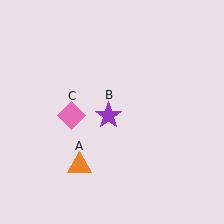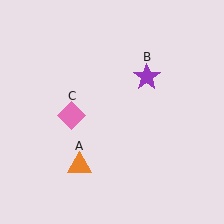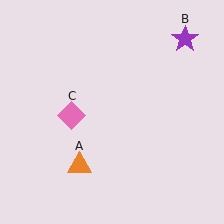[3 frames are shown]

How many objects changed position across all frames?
1 object changed position: purple star (object B).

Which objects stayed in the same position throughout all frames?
Orange triangle (object A) and pink diamond (object C) remained stationary.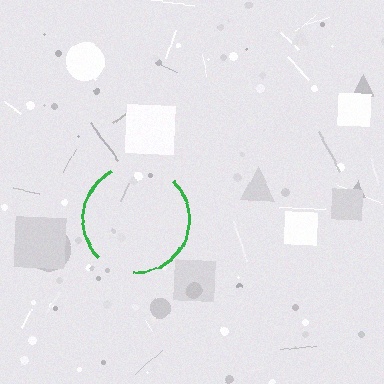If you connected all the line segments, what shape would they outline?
They would outline a circle.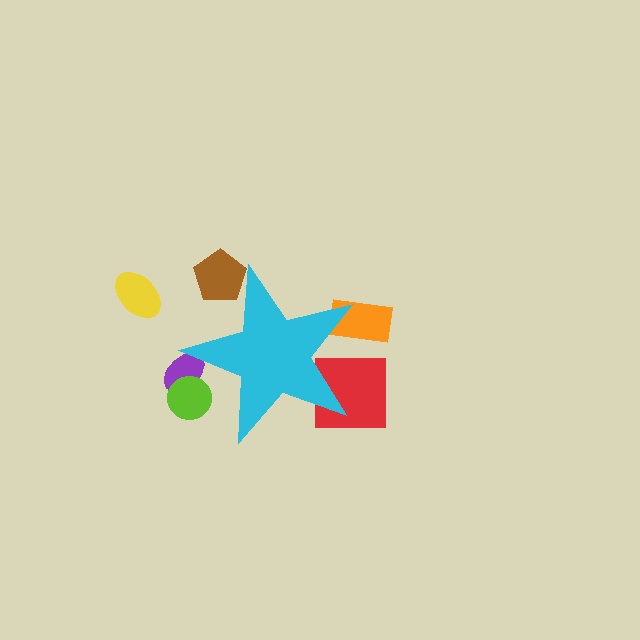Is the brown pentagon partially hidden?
Yes, the brown pentagon is partially hidden behind the cyan star.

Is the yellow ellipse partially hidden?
No, the yellow ellipse is fully visible.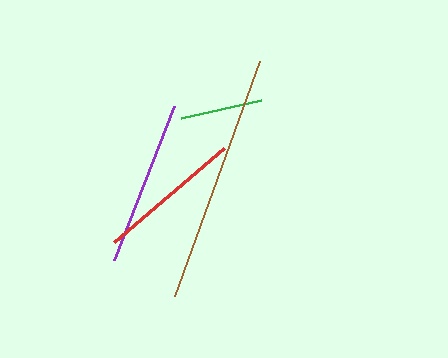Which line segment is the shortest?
The green line is the shortest at approximately 82 pixels.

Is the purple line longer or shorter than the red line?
The purple line is longer than the red line.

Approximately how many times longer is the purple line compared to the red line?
The purple line is approximately 1.1 times the length of the red line.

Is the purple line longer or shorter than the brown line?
The brown line is longer than the purple line.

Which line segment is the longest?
The brown line is the longest at approximately 249 pixels.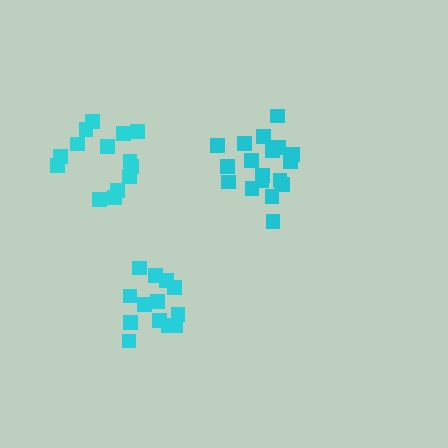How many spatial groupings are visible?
There are 3 spatial groupings.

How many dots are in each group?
Group 1: 13 dots, Group 2: 18 dots, Group 3: 14 dots (45 total).